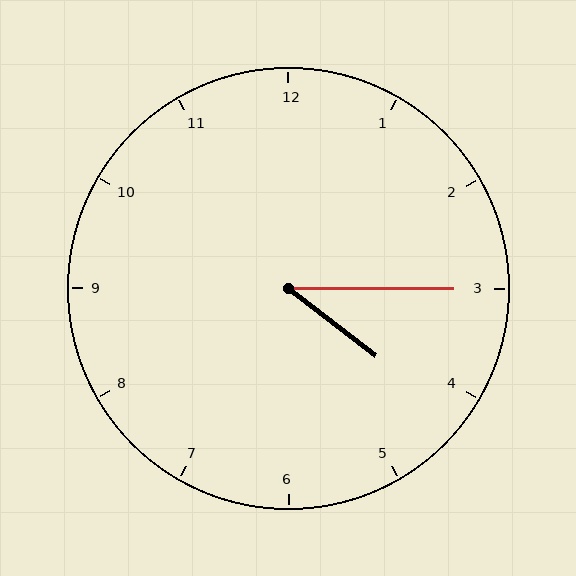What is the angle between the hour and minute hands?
Approximately 38 degrees.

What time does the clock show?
4:15.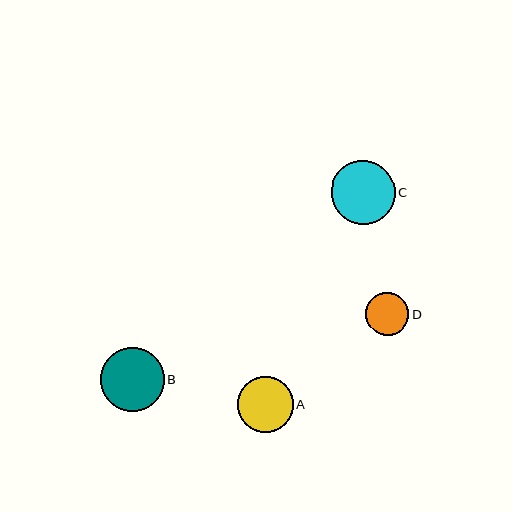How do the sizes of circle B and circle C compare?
Circle B and circle C are approximately the same size.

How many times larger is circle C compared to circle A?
Circle C is approximately 1.1 times the size of circle A.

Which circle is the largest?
Circle B is the largest with a size of approximately 64 pixels.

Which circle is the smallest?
Circle D is the smallest with a size of approximately 43 pixels.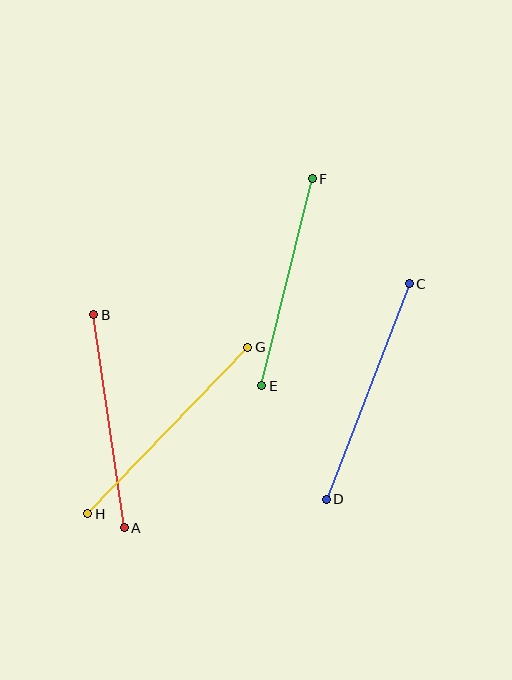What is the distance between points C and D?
The distance is approximately 231 pixels.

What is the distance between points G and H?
The distance is approximately 231 pixels.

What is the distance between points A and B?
The distance is approximately 215 pixels.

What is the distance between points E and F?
The distance is approximately 213 pixels.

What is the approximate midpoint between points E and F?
The midpoint is at approximately (287, 282) pixels.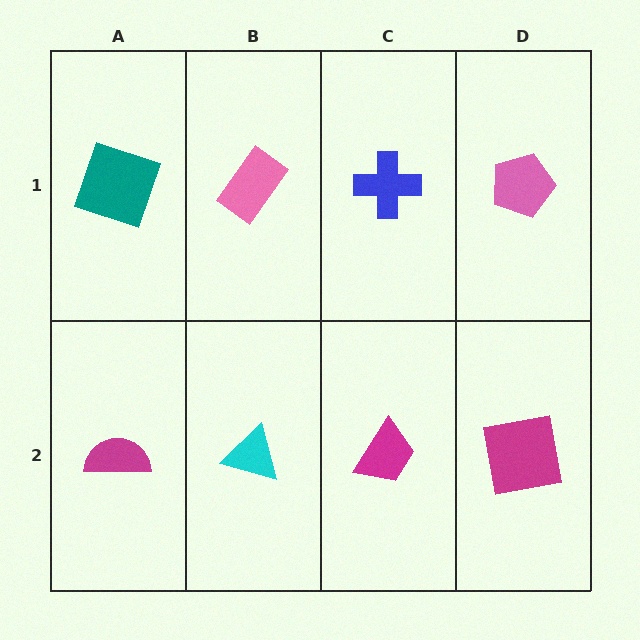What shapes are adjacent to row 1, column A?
A magenta semicircle (row 2, column A), a pink rectangle (row 1, column B).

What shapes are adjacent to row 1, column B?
A cyan triangle (row 2, column B), a teal square (row 1, column A), a blue cross (row 1, column C).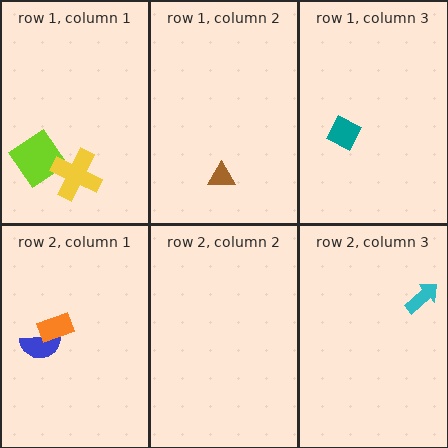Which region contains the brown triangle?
The row 1, column 2 region.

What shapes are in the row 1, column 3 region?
The teal diamond.